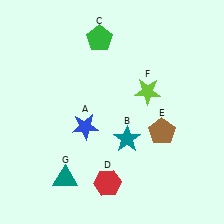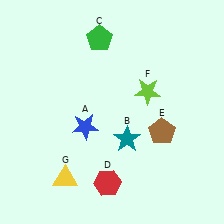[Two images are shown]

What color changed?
The triangle (G) changed from teal in Image 1 to yellow in Image 2.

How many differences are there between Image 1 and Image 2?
There is 1 difference between the two images.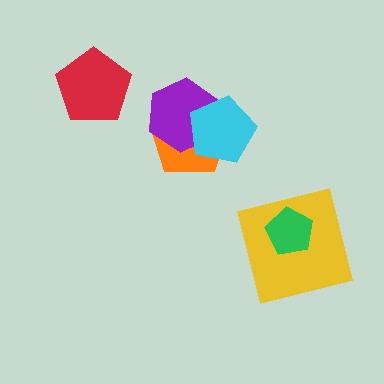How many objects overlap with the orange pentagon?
2 objects overlap with the orange pentagon.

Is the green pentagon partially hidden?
No, no other shape covers it.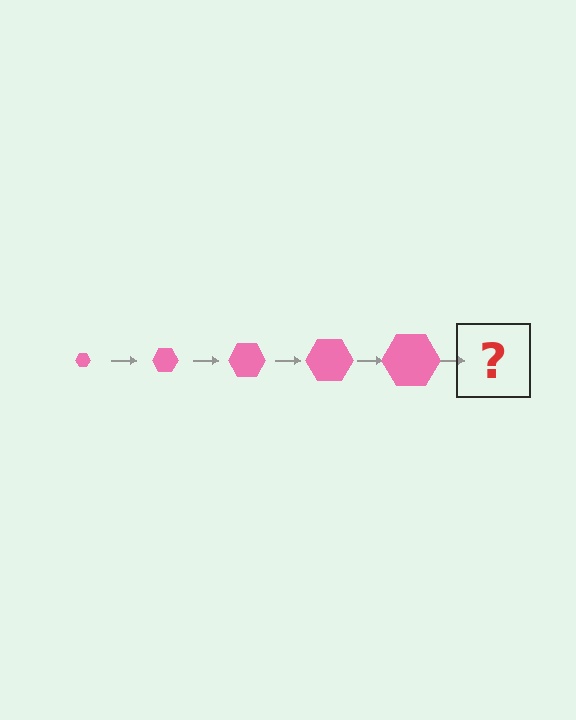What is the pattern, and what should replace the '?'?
The pattern is that the hexagon gets progressively larger each step. The '?' should be a pink hexagon, larger than the previous one.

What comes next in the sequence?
The next element should be a pink hexagon, larger than the previous one.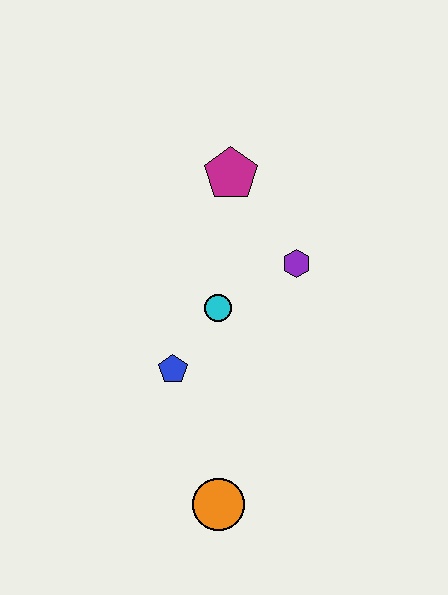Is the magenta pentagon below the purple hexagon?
No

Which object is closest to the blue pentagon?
The cyan circle is closest to the blue pentagon.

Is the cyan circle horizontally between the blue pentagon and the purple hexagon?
Yes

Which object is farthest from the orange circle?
The magenta pentagon is farthest from the orange circle.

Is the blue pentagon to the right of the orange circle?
No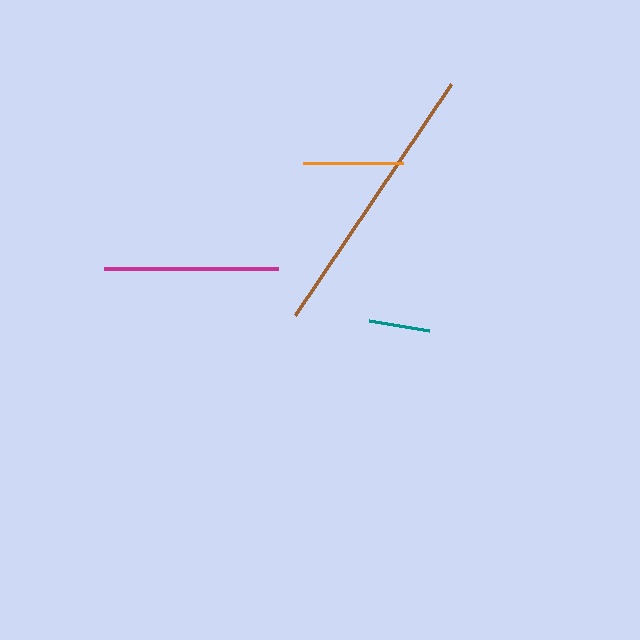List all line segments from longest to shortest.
From longest to shortest: brown, magenta, orange, teal.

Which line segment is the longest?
The brown line is the longest at approximately 279 pixels.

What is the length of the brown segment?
The brown segment is approximately 279 pixels long.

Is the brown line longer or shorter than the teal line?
The brown line is longer than the teal line.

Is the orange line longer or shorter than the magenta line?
The magenta line is longer than the orange line.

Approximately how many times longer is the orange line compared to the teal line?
The orange line is approximately 1.7 times the length of the teal line.